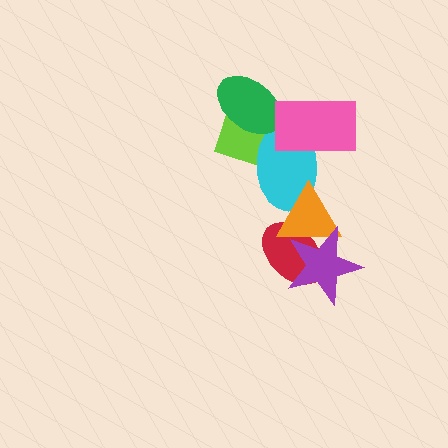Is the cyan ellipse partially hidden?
Yes, it is partially covered by another shape.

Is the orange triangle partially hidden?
Yes, it is partially covered by another shape.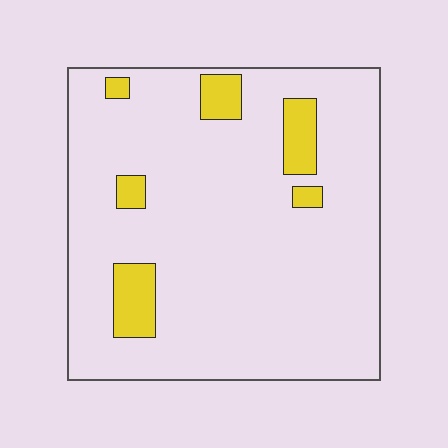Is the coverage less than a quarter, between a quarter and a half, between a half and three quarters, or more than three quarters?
Less than a quarter.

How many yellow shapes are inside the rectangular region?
6.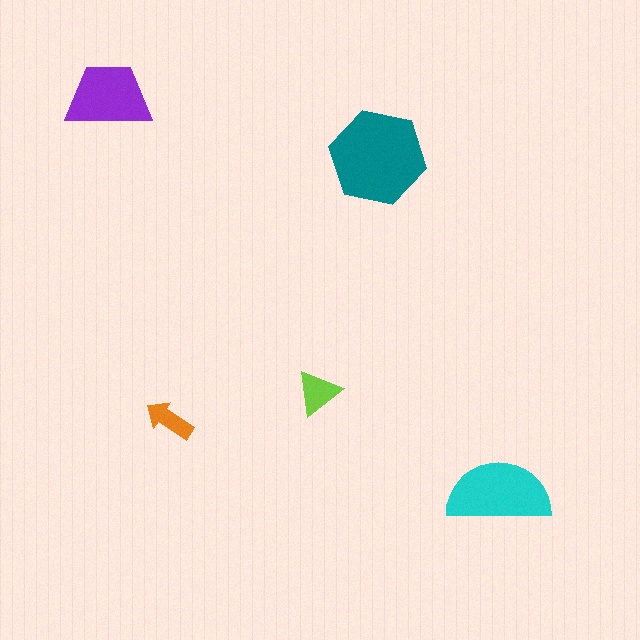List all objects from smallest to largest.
The orange arrow, the lime triangle, the purple trapezoid, the cyan semicircle, the teal hexagon.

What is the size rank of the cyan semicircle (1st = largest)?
2nd.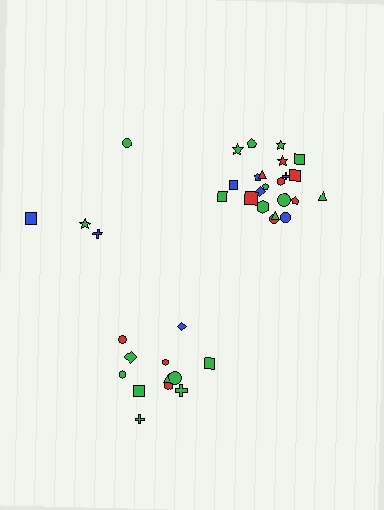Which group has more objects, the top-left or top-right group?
The top-right group.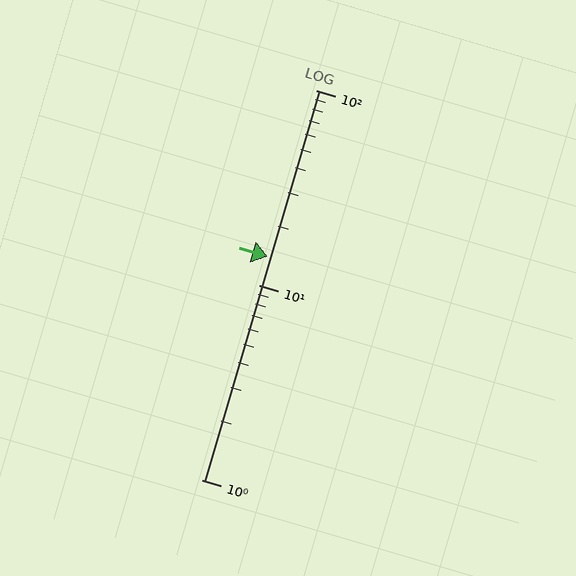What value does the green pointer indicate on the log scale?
The pointer indicates approximately 14.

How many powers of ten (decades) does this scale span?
The scale spans 2 decades, from 1 to 100.